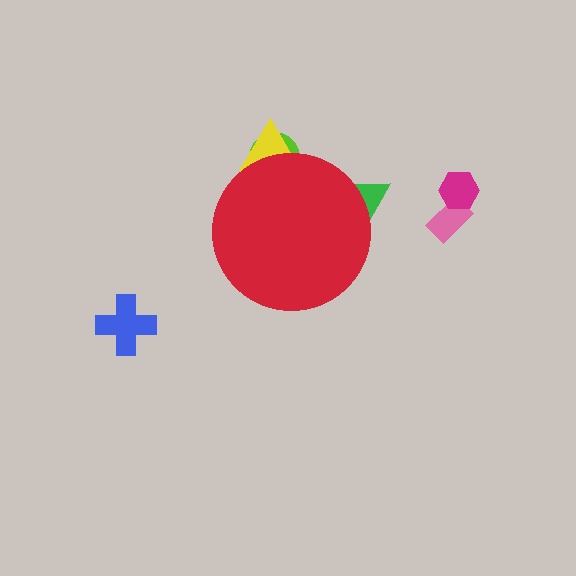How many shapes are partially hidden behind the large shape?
3 shapes are partially hidden.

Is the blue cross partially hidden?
No, the blue cross is fully visible.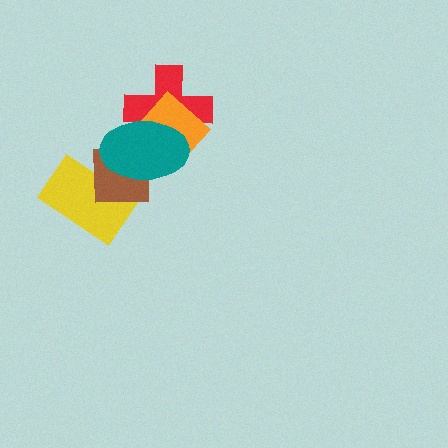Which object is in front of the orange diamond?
The teal ellipse is in front of the orange diamond.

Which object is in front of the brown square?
The teal ellipse is in front of the brown square.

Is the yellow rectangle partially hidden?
Yes, it is partially covered by another shape.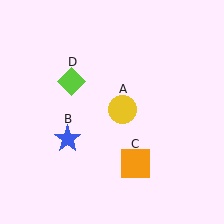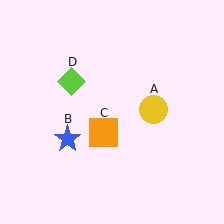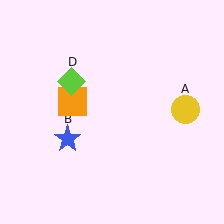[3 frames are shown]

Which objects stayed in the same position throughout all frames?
Blue star (object B) and lime diamond (object D) remained stationary.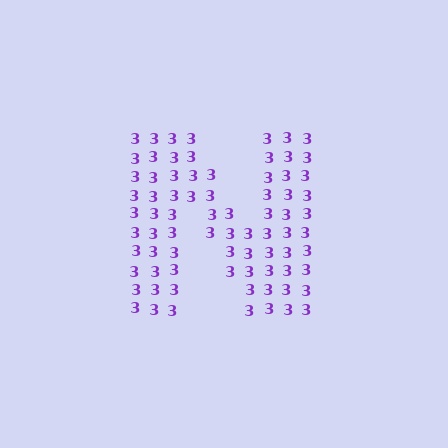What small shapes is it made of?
It is made of small digit 3's.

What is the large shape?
The large shape is the letter N.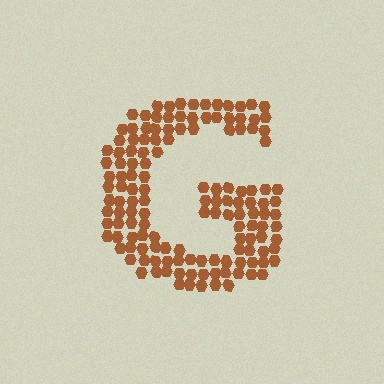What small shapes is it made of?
It is made of small hexagons.